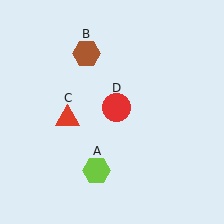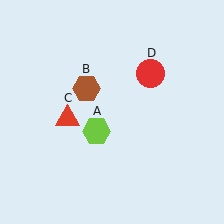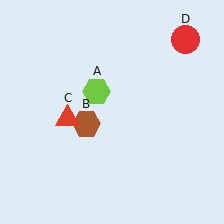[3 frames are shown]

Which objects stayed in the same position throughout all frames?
Red triangle (object C) remained stationary.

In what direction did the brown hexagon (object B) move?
The brown hexagon (object B) moved down.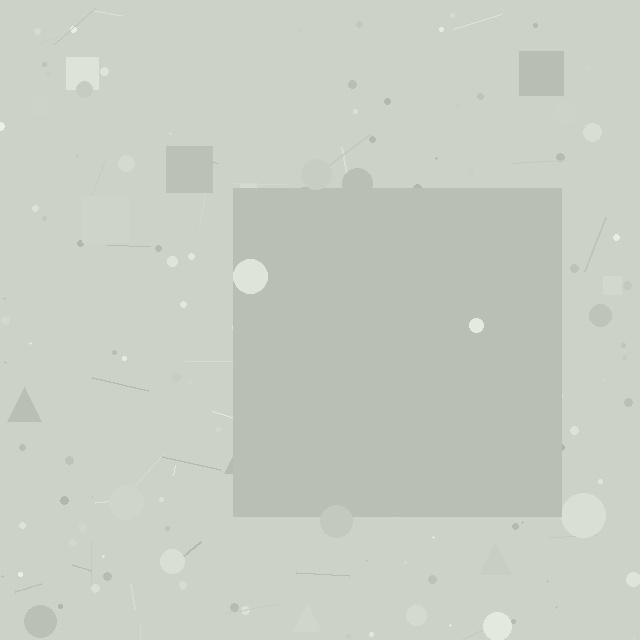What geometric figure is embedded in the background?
A square is embedded in the background.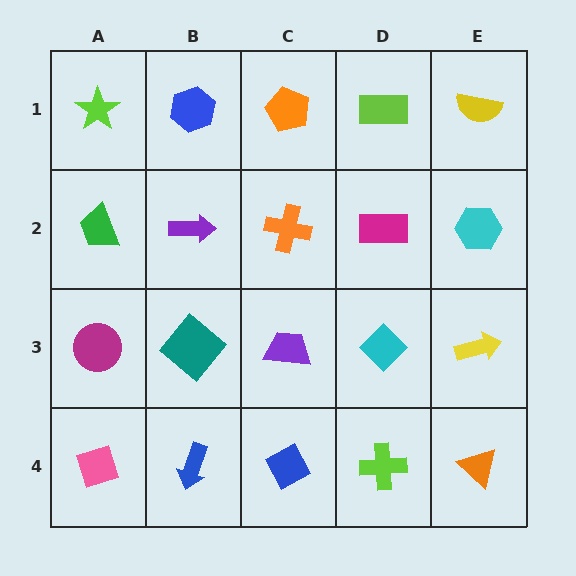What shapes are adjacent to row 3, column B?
A purple arrow (row 2, column B), a blue arrow (row 4, column B), a magenta circle (row 3, column A), a purple trapezoid (row 3, column C).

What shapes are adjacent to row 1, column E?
A cyan hexagon (row 2, column E), a lime rectangle (row 1, column D).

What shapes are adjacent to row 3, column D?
A magenta rectangle (row 2, column D), a lime cross (row 4, column D), a purple trapezoid (row 3, column C), a yellow arrow (row 3, column E).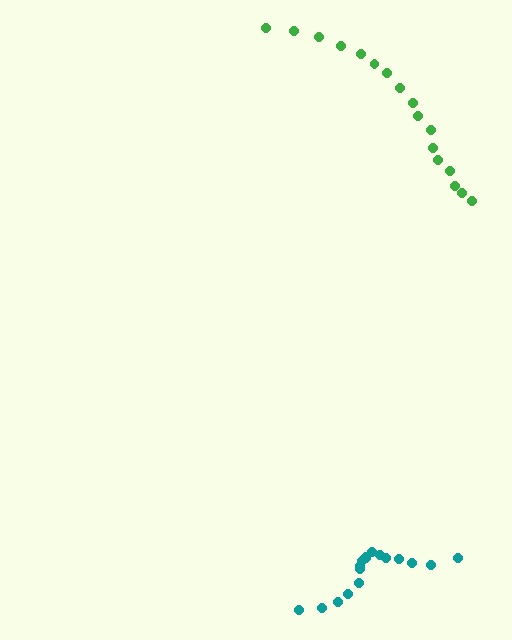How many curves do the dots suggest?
There are 2 distinct paths.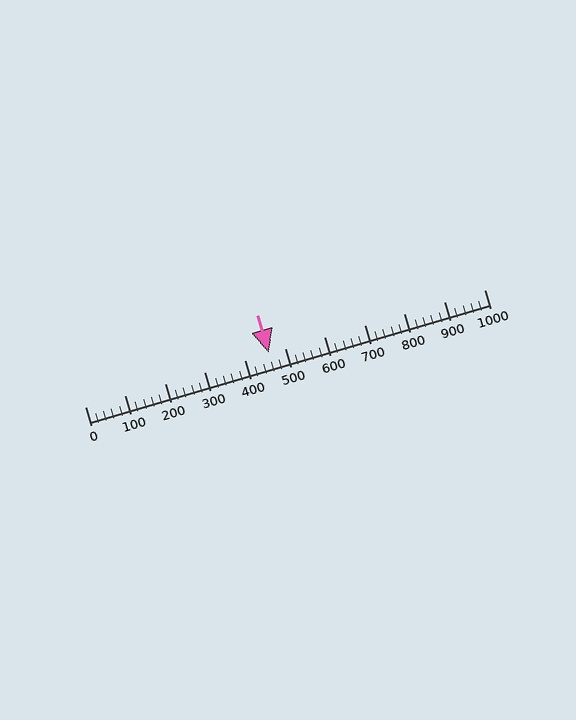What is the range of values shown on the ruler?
The ruler shows values from 0 to 1000.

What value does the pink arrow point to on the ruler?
The pink arrow points to approximately 460.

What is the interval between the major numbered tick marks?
The major tick marks are spaced 100 units apart.